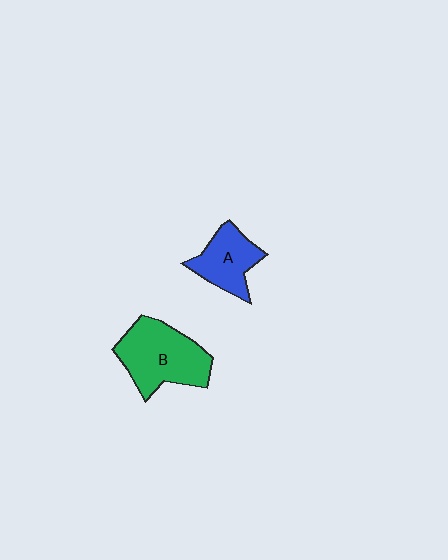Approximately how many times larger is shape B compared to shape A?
Approximately 1.5 times.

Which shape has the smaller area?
Shape A (blue).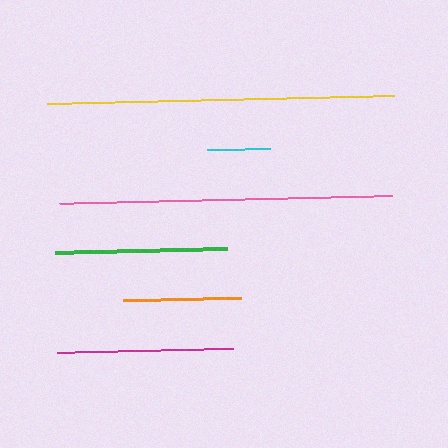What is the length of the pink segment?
The pink segment is approximately 333 pixels long.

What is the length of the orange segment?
The orange segment is approximately 118 pixels long.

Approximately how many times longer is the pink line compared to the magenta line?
The pink line is approximately 1.9 times the length of the magenta line.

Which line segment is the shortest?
The cyan line is the shortest at approximately 62 pixels.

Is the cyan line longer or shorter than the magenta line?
The magenta line is longer than the cyan line.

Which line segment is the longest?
The yellow line is the longest at approximately 347 pixels.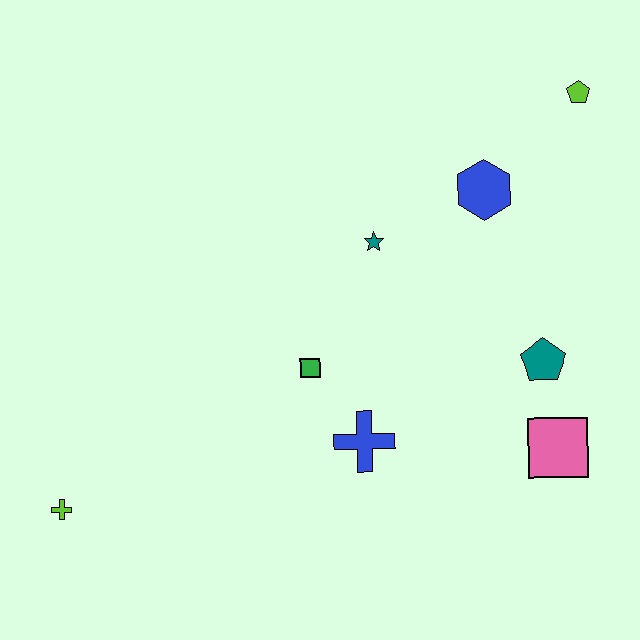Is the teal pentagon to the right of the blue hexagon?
Yes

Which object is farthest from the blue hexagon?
The lime cross is farthest from the blue hexagon.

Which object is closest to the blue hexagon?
The teal star is closest to the blue hexagon.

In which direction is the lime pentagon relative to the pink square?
The lime pentagon is above the pink square.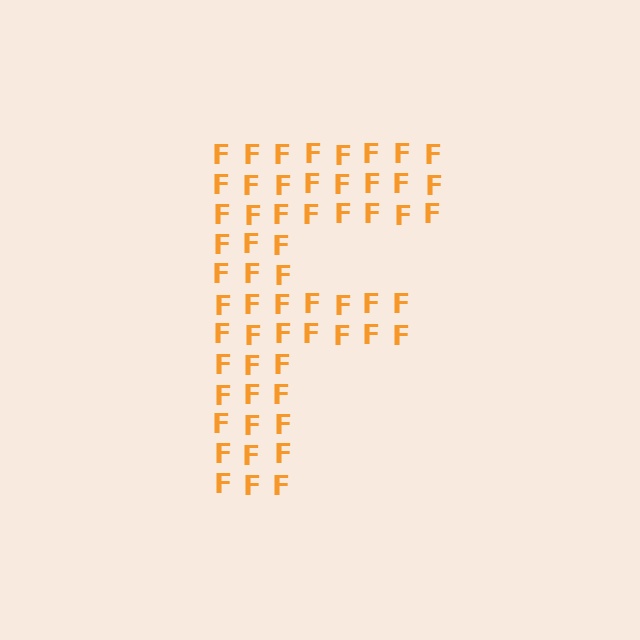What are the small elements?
The small elements are letter F's.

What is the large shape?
The large shape is the letter F.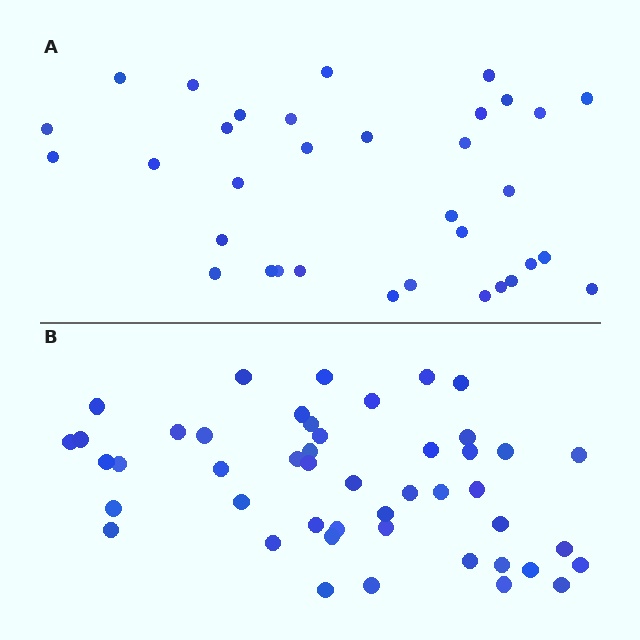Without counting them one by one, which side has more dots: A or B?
Region B (the bottom region) has more dots.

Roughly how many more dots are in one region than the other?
Region B has approximately 15 more dots than region A.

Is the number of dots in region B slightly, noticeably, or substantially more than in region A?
Region B has noticeably more, but not dramatically so. The ratio is roughly 1.4 to 1.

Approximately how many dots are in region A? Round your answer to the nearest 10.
About 30 dots. (The exact count is 34, which rounds to 30.)